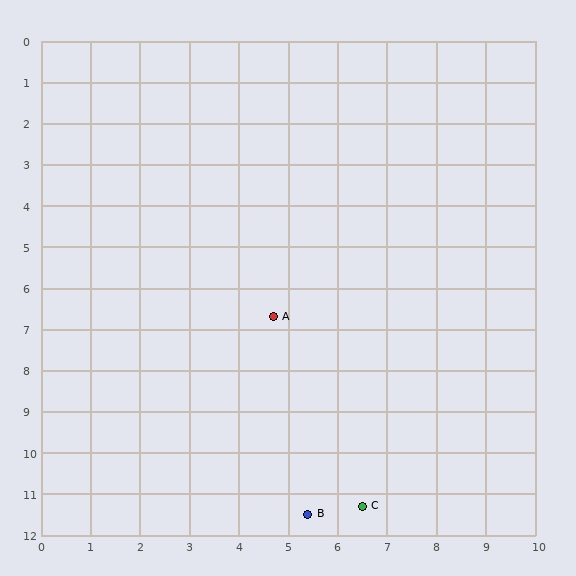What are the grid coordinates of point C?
Point C is at approximately (6.5, 11.3).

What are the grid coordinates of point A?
Point A is at approximately (4.7, 6.7).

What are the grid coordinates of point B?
Point B is at approximately (5.4, 11.5).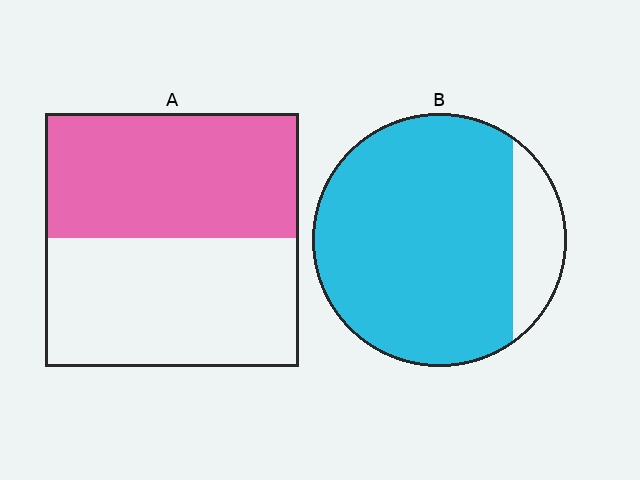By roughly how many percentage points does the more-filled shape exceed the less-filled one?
By roughly 35 percentage points (B over A).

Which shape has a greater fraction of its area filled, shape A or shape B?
Shape B.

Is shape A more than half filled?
Roughly half.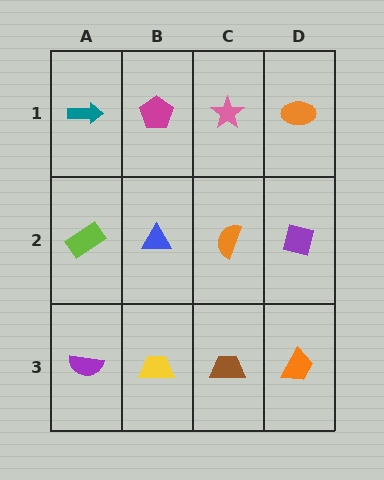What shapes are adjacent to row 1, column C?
An orange semicircle (row 2, column C), a magenta pentagon (row 1, column B), an orange ellipse (row 1, column D).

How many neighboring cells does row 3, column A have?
2.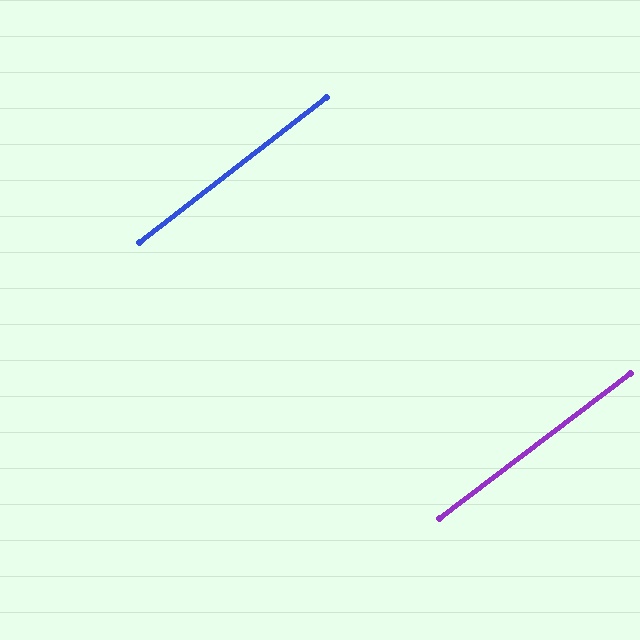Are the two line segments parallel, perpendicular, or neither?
Parallel — their directions differ by only 0.8°.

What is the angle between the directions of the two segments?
Approximately 1 degree.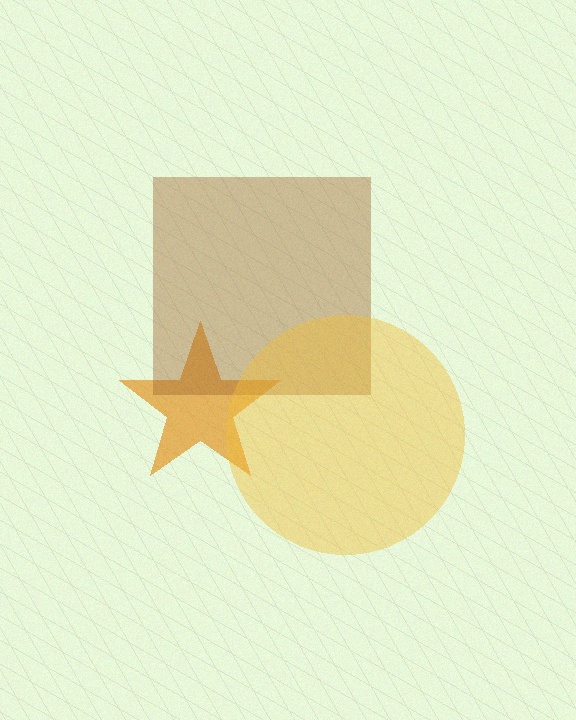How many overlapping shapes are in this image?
There are 3 overlapping shapes in the image.